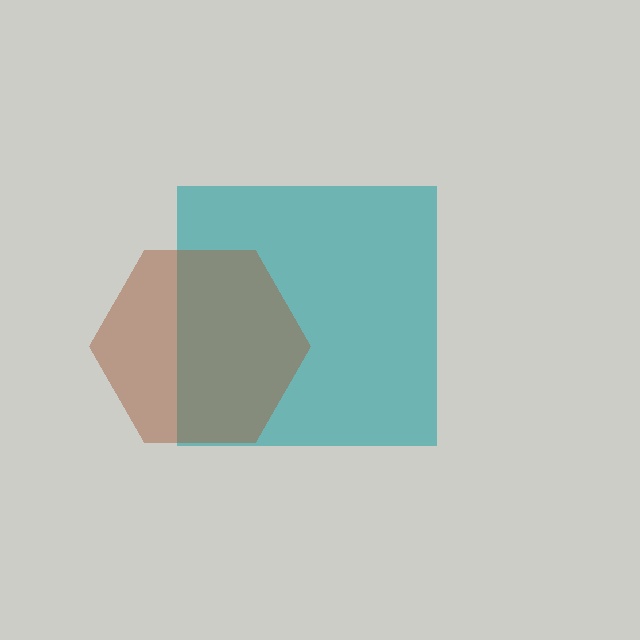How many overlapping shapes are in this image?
There are 2 overlapping shapes in the image.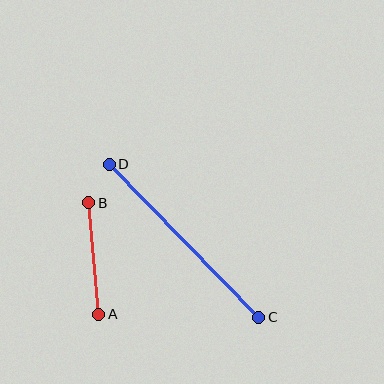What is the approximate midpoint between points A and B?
The midpoint is at approximately (94, 258) pixels.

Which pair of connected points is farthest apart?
Points C and D are farthest apart.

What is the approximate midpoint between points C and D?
The midpoint is at approximately (184, 241) pixels.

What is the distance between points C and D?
The distance is approximately 214 pixels.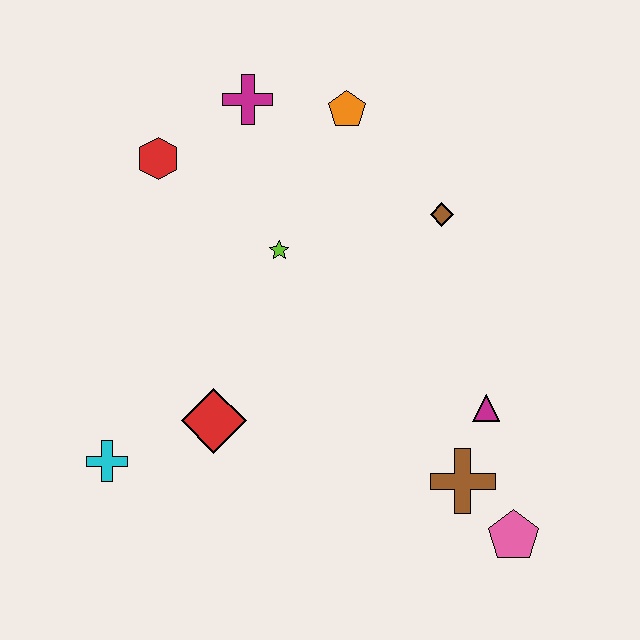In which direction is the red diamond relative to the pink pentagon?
The red diamond is to the left of the pink pentagon.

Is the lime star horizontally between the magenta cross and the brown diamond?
Yes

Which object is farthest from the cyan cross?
The orange pentagon is farthest from the cyan cross.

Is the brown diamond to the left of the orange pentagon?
No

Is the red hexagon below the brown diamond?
No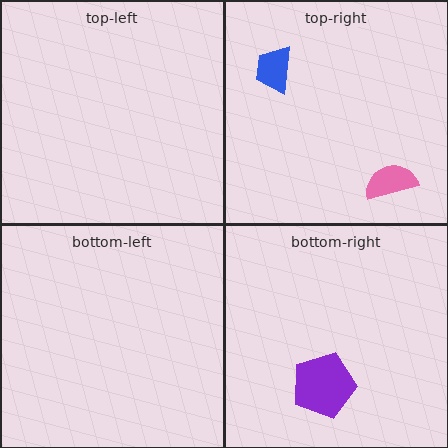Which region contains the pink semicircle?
The top-right region.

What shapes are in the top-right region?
The pink semicircle, the blue trapezoid.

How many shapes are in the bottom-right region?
1.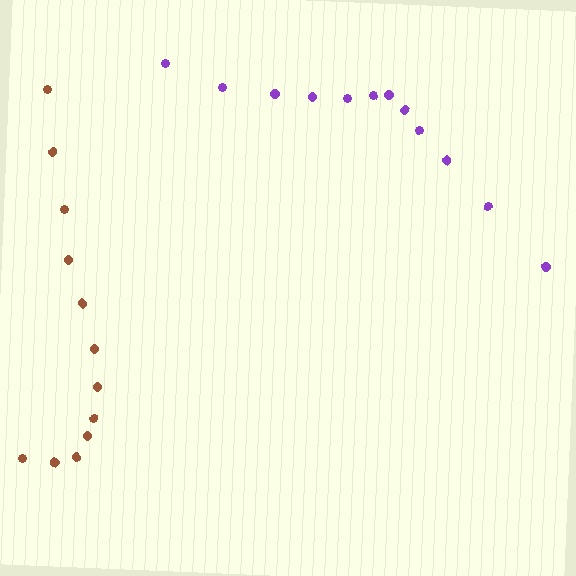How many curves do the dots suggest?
There are 2 distinct paths.